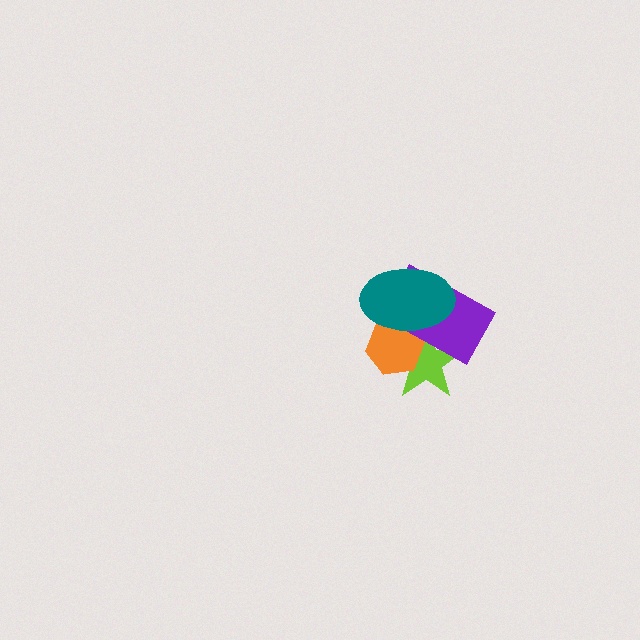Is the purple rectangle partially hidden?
Yes, it is partially covered by another shape.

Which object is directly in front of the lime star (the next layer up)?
The orange hexagon is directly in front of the lime star.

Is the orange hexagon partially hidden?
Yes, it is partially covered by another shape.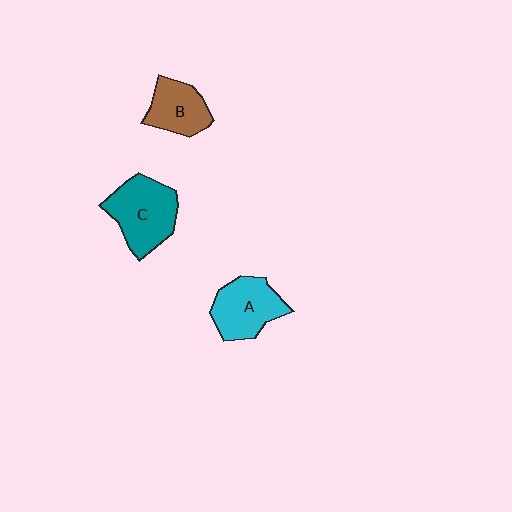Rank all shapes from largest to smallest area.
From largest to smallest: C (teal), A (cyan), B (brown).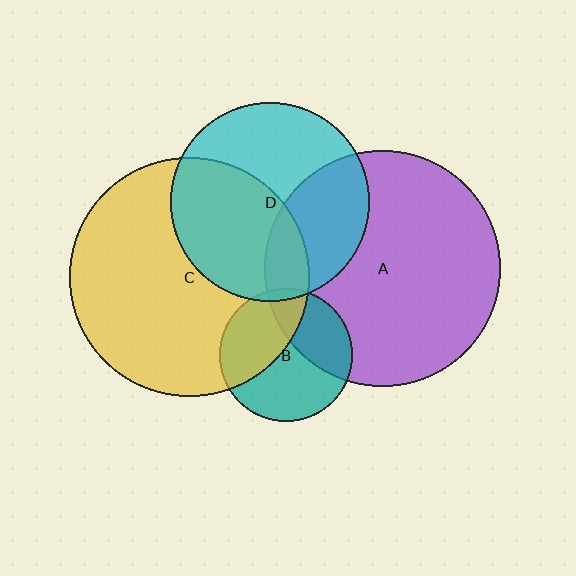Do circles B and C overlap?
Yes.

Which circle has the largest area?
Circle C (yellow).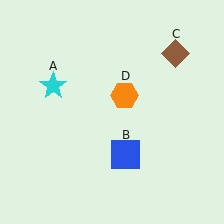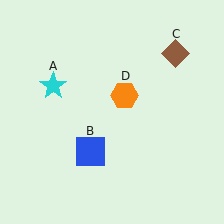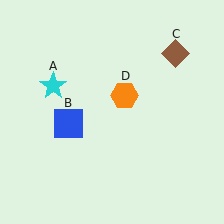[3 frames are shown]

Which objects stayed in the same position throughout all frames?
Cyan star (object A) and brown diamond (object C) and orange hexagon (object D) remained stationary.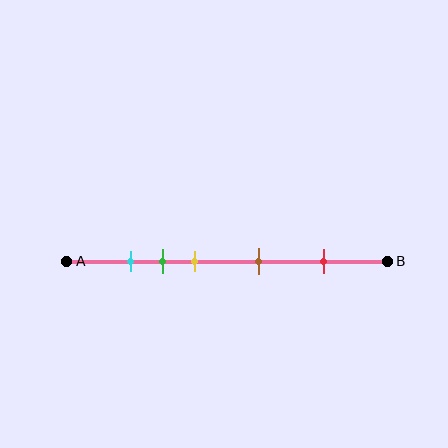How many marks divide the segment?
There are 5 marks dividing the segment.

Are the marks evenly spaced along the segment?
No, the marks are not evenly spaced.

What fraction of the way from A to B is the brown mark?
The brown mark is approximately 60% (0.6) of the way from A to B.